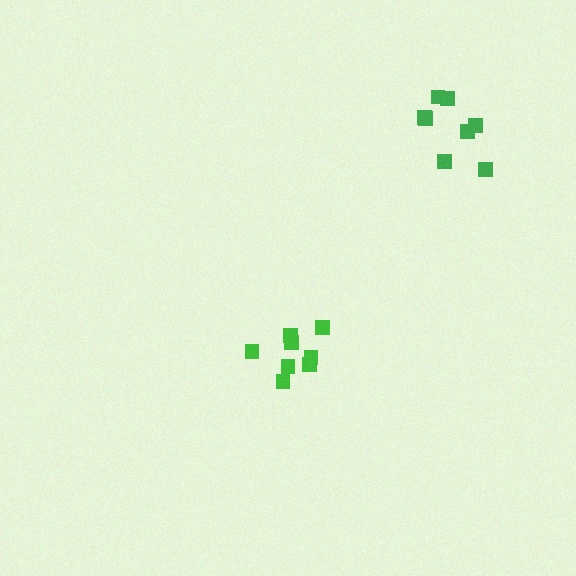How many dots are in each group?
Group 1: 8 dots, Group 2: 8 dots (16 total).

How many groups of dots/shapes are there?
There are 2 groups.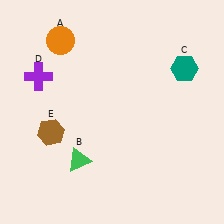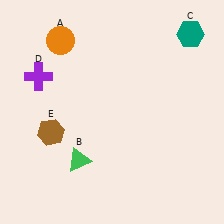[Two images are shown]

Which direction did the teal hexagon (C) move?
The teal hexagon (C) moved up.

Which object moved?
The teal hexagon (C) moved up.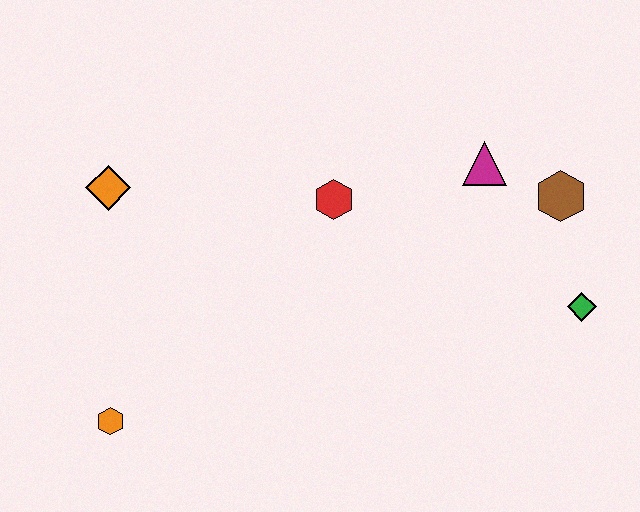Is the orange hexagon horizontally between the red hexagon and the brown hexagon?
No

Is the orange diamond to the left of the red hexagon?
Yes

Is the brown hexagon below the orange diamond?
Yes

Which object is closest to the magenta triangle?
The brown hexagon is closest to the magenta triangle.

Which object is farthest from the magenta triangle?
The orange hexagon is farthest from the magenta triangle.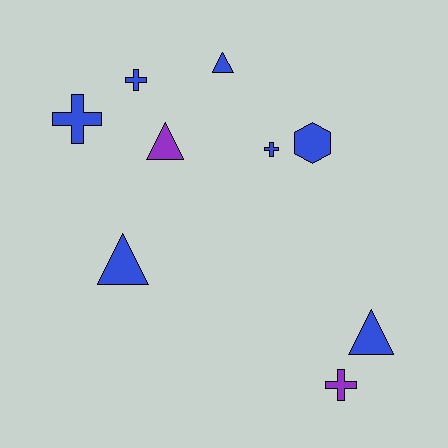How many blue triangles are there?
There are 3 blue triangles.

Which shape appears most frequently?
Triangle, with 4 objects.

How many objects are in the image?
There are 9 objects.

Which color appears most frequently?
Blue, with 7 objects.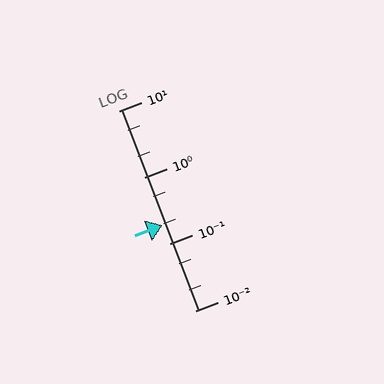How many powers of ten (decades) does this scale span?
The scale spans 3 decades, from 0.01 to 10.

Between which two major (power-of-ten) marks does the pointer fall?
The pointer is between 0.1 and 1.